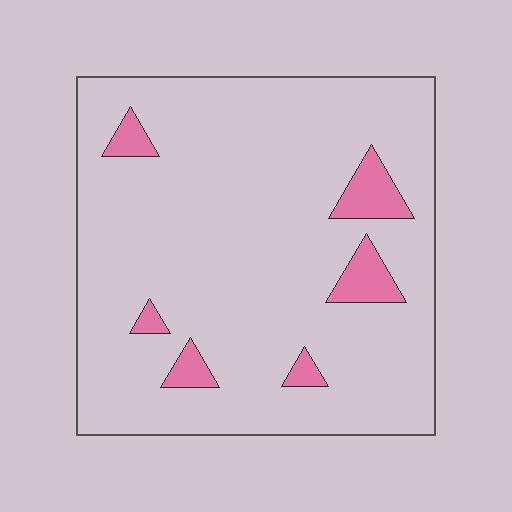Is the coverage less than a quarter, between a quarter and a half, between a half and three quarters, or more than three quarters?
Less than a quarter.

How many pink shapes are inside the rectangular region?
6.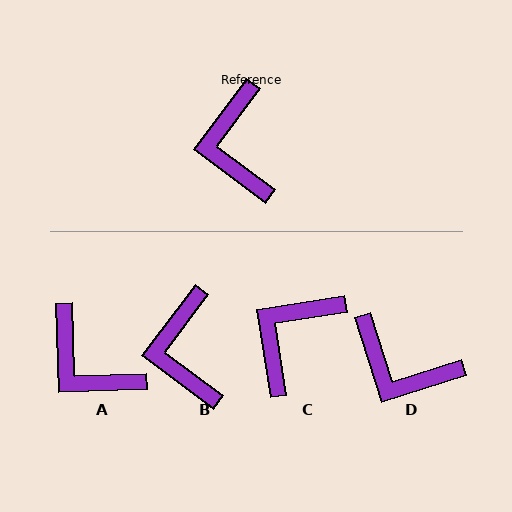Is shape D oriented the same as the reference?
No, it is off by about 54 degrees.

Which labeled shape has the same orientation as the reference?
B.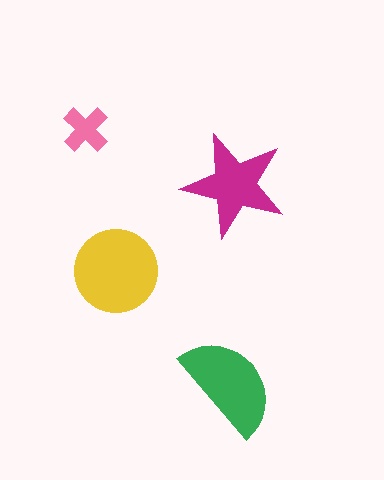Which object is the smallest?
The pink cross.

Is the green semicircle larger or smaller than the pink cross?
Larger.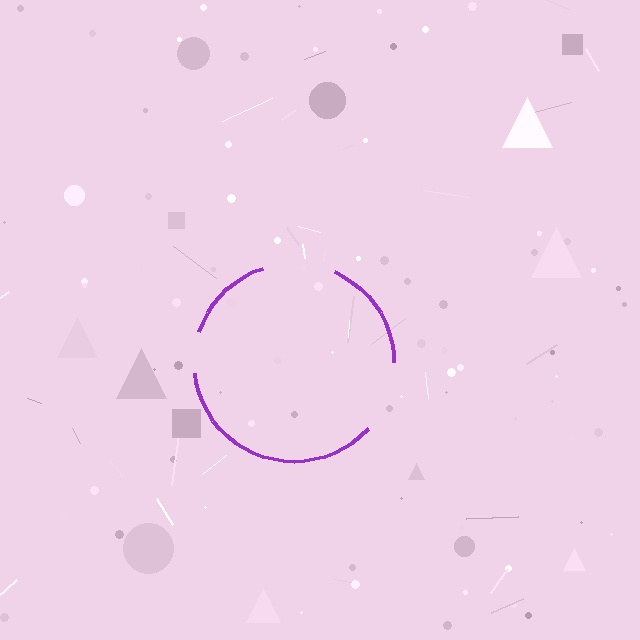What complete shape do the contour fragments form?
The contour fragments form a circle.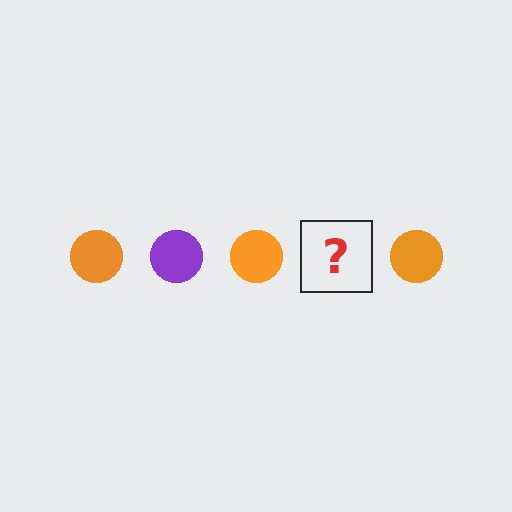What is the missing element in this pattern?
The missing element is a purple circle.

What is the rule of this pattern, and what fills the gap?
The rule is that the pattern cycles through orange, purple circles. The gap should be filled with a purple circle.